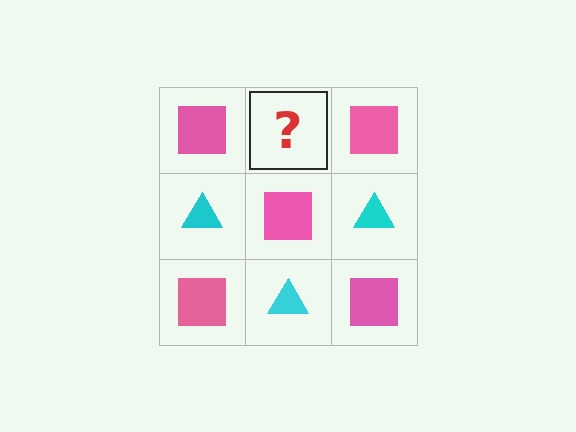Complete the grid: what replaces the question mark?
The question mark should be replaced with a cyan triangle.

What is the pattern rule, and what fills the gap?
The rule is that it alternates pink square and cyan triangle in a checkerboard pattern. The gap should be filled with a cyan triangle.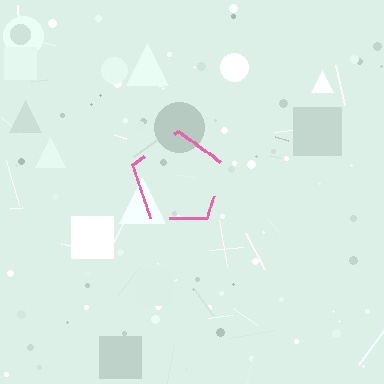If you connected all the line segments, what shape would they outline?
They would outline a pentagon.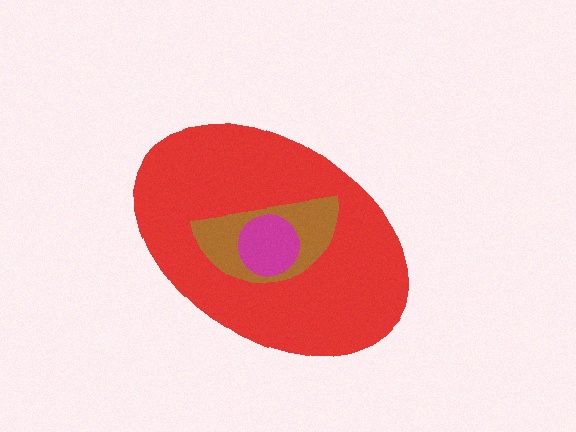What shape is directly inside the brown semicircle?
The magenta circle.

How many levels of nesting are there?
3.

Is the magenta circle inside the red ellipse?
Yes.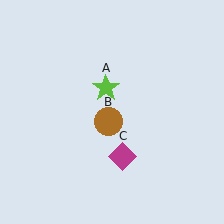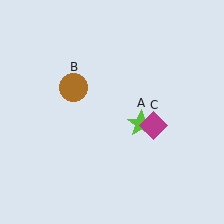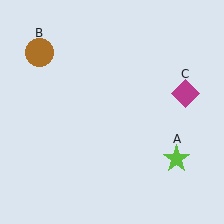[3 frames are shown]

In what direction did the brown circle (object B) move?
The brown circle (object B) moved up and to the left.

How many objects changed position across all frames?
3 objects changed position: lime star (object A), brown circle (object B), magenta diamond (object C).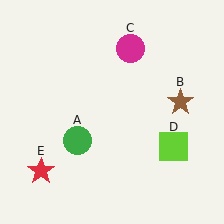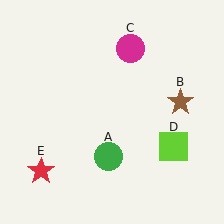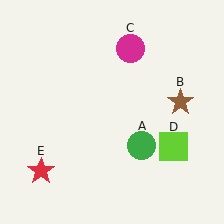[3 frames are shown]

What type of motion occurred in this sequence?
The green circle (object A) rotated counterclockwise around the center of the scene.